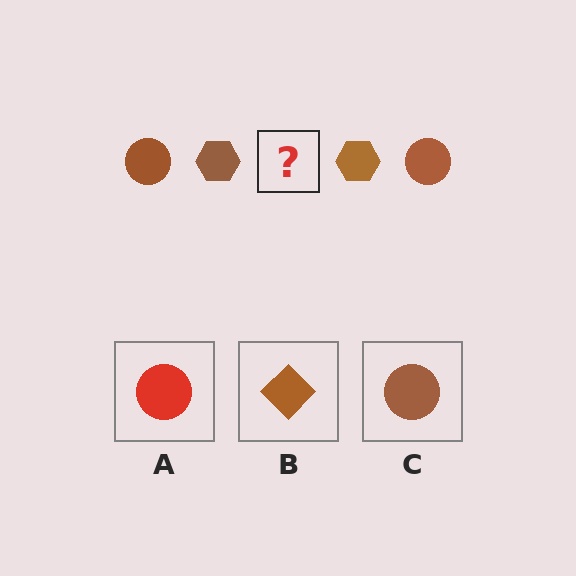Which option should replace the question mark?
Option C.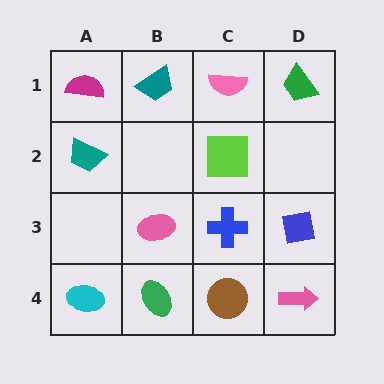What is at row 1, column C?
A pink semicircle.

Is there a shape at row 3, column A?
No, that cell is empty.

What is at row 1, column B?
A teal trapezoid.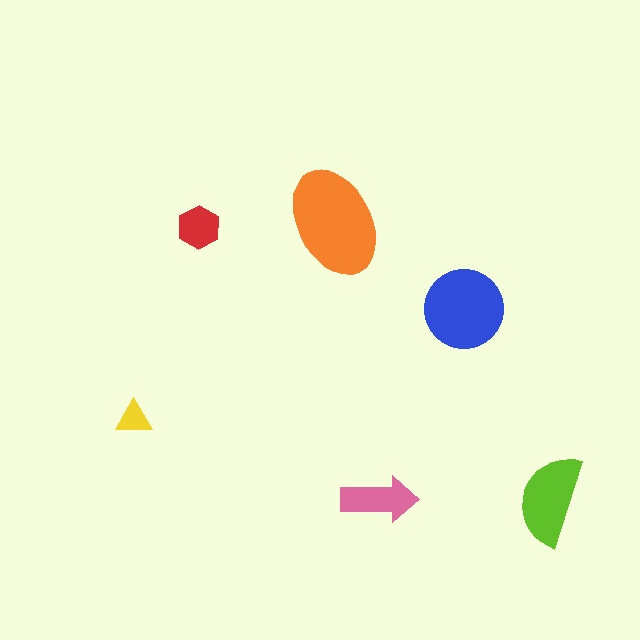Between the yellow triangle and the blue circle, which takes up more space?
The blue circle.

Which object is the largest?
The orange ellipse.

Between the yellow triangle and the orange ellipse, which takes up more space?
The orange ellipse.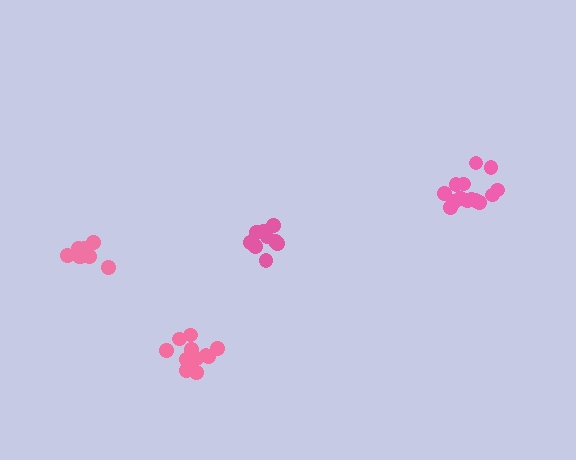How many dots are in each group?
Group 1: 14 dots, Group 2: 9 dots, Group 3: 13 dots, Group 4: 8 dots (44 total).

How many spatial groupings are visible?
There are 4 spatial groupings.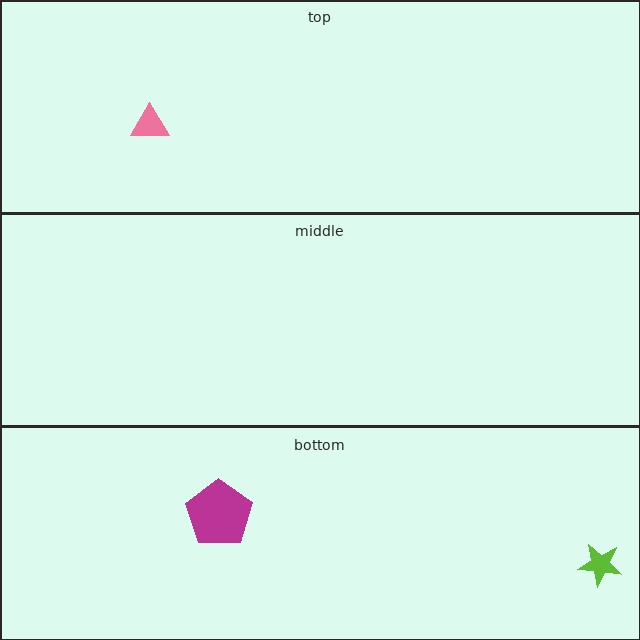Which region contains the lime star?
The bottom region.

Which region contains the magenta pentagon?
The bottom region.